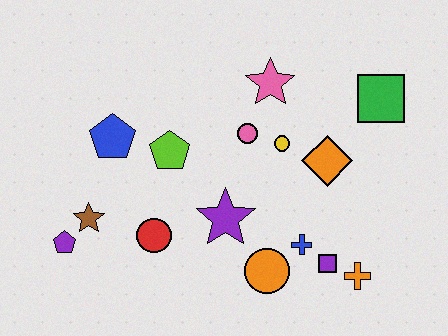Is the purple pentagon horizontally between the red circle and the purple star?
No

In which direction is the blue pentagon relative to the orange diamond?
The blue pentagon is to the left of the orange diamond.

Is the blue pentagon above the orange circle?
Yes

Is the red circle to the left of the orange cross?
Yes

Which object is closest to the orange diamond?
The yellow circle is closest to the orange diamond.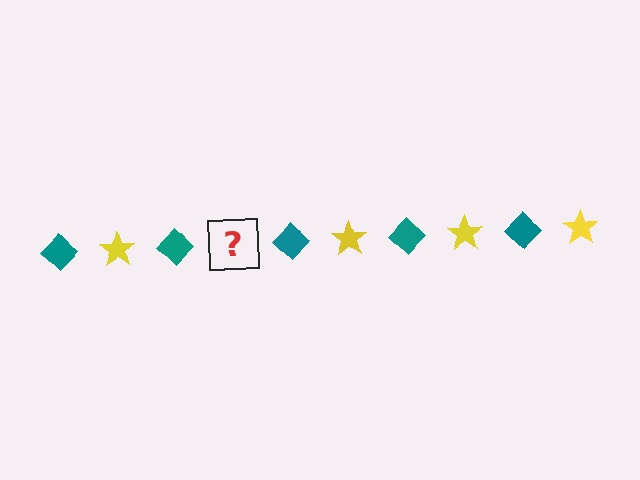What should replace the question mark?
The question mark should be replaced with a yellow star.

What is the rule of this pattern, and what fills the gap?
The rule is that the pattern alternates between teal diamond and yellow star. The gap should be filled with a yellow star.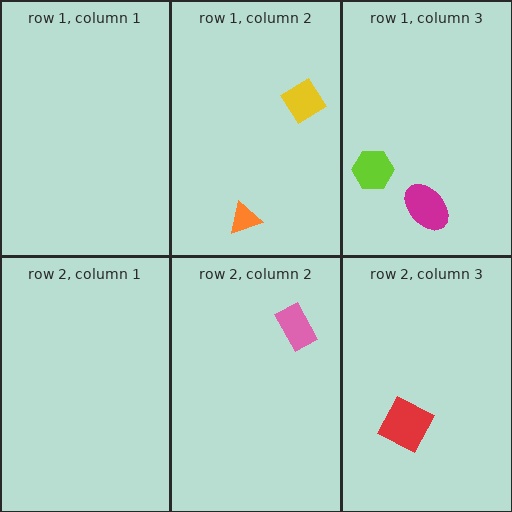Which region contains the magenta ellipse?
The row 1, column 3 region.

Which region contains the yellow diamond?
The row 1, column 2 region.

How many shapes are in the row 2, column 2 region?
1.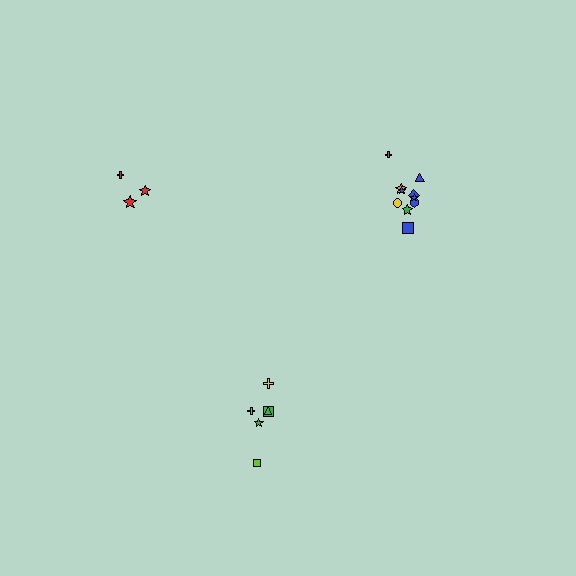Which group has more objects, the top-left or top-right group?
The top-right group.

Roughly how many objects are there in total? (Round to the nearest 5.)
Roughly 20 objects in total.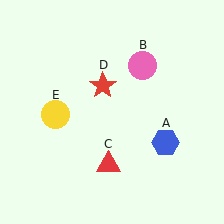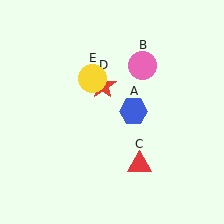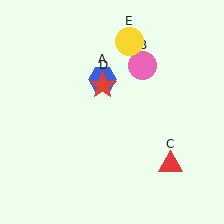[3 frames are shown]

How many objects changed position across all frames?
3 objects changed position: blue hexagon (object A), red triangle (object C), yellow circle (object E).